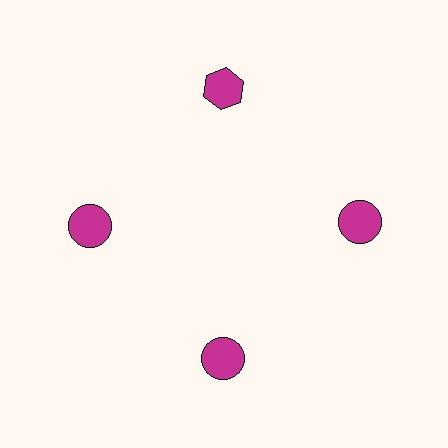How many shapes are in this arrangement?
There are 4 shapes arranged in a ring pattern.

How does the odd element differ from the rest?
It has a different shape: hexagon instead of circle.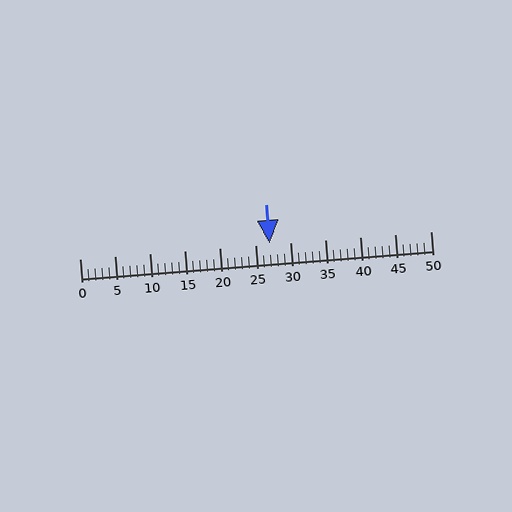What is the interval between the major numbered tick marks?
The major tick marks are spaced 5 units apart.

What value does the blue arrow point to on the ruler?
The blue arrow points to approximately 27.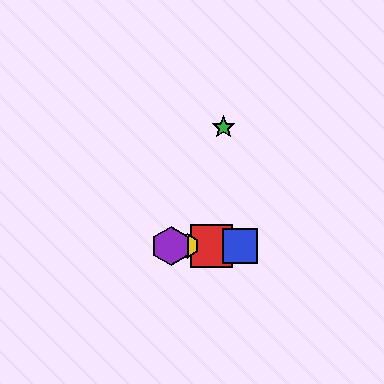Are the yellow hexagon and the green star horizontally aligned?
No, the yellow hexagon is at y≈246 and the green star is at y≈127.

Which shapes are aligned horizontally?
The red square, the blue square, the yellow hexagon, the purple hexagon are aligned horizontally.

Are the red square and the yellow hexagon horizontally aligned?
Yes, both are at y≈246.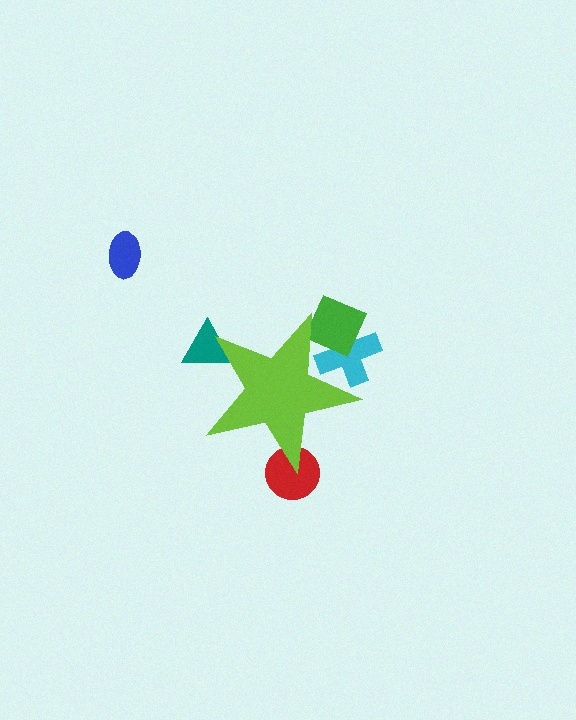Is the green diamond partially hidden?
Yes, the green diamond is partially hidden behind the lime star.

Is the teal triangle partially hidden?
Yes, the teal triangle is partially hidden behind the lime star.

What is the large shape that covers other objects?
A lime star.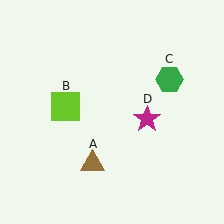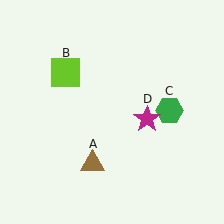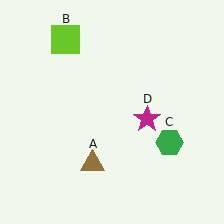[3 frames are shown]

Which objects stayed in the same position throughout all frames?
Brown triangle (object A) and magenta star (object D) remained stationary.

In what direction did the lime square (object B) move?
The lime square (object B) moved up.